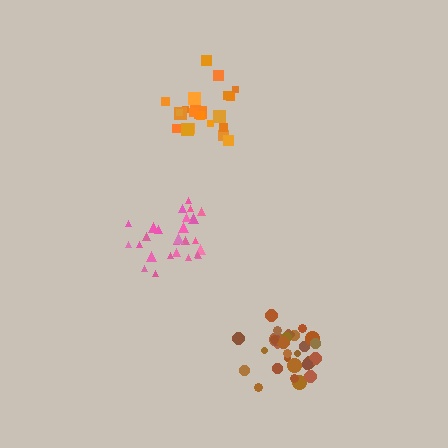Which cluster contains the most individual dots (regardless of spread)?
Brown (30).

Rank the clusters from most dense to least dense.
brown, pink, orange.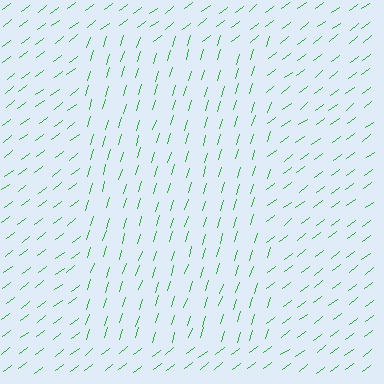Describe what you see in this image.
The image is filled with small green line segments. A rectangle region in the image has lines oriented differently from the surrounding lines, creating a visible texture boundary.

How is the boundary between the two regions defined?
The boundary is defined purely by a change in line orientation (approximately 35 degrees difference). All lines are the same color and thickness.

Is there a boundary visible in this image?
Yes, there is a texture boundary formed by a change in line orientation.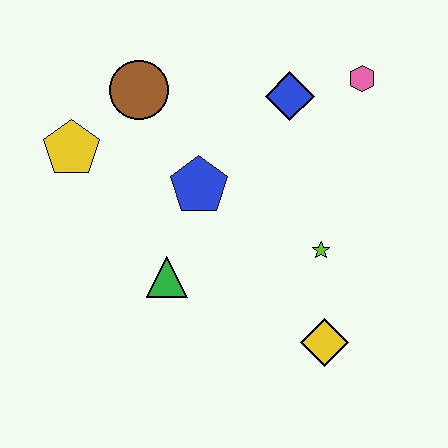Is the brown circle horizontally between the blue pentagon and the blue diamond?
No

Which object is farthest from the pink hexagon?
The yellow pentagon is farthest from the pink hexagon.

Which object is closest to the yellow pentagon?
The brown circle is closest to the yellow pentagon.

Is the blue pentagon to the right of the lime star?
No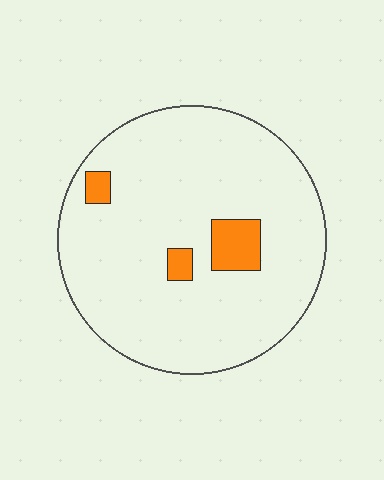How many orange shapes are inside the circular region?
3.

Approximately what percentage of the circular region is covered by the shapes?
Approximately 10%.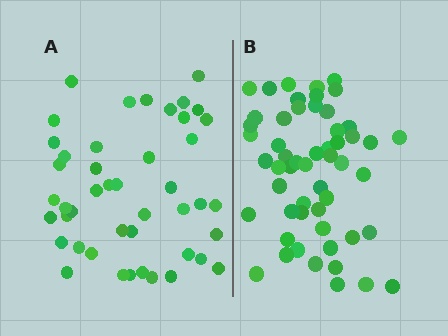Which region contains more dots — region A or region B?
Region B (the right region) has more dots.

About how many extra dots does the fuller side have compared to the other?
Region B has roughly 8 or so more dots than region A.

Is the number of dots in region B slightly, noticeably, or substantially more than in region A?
Region B has only slightly more — the two regions are fairly close. The ratio is roughly 1.2 to 1.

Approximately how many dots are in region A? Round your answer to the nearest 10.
About 40 dots. (The exact count is 45, which rounds to 40.)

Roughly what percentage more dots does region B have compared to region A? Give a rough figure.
About 20% more.